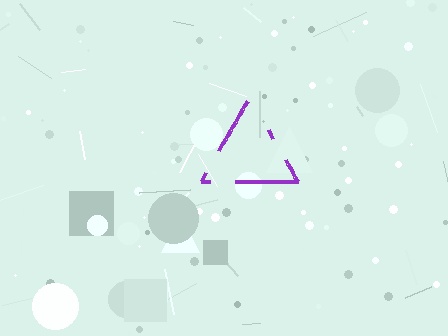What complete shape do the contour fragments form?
The contour fragments form a triangle.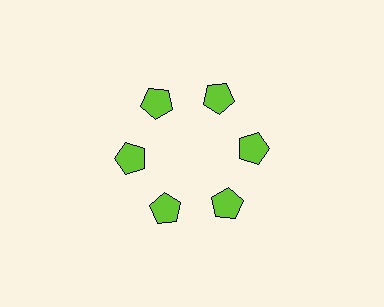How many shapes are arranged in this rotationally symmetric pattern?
There are 6 shapes, arranged in 6 groups of 1.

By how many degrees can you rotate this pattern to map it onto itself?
The pattern maps onto itself every 60 degrees of rotation.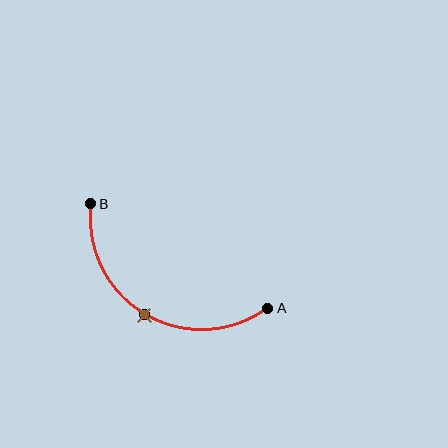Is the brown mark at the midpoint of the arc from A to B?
Yes. The brown mark lies on the arc at equal arc-length from both A and B — it is the arc midpoint.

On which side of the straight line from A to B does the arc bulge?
The arc bulges below the straight line connecting A and B.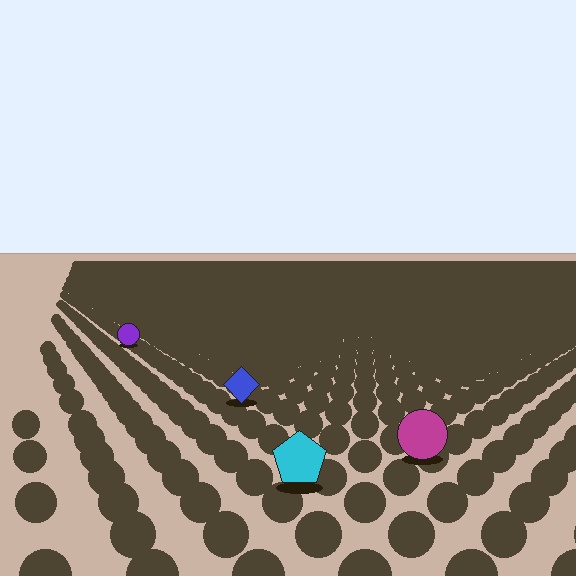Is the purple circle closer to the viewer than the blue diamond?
No. The blue diamond is closer — you can tell from the texture gradient: the ground texture is coarser near it.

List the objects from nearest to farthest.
From nearest to farthest: the cyan pentagon, the magenta circle, the blue diamond, the purple circle.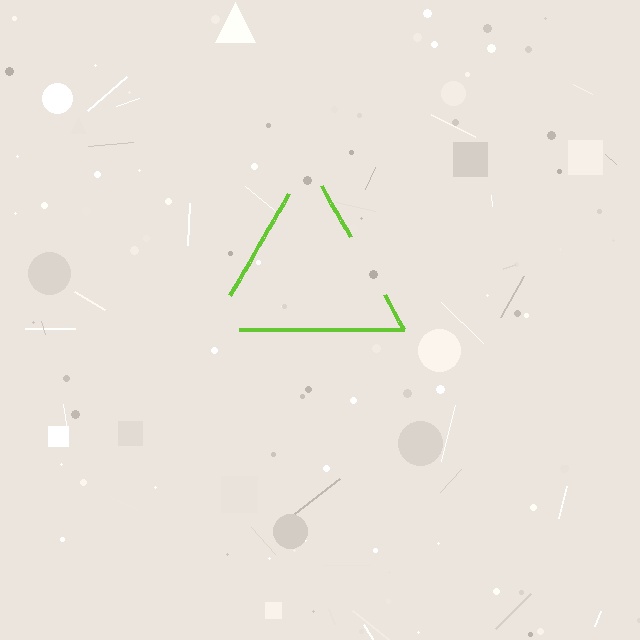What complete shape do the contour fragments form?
The contour fragments form a triangle.